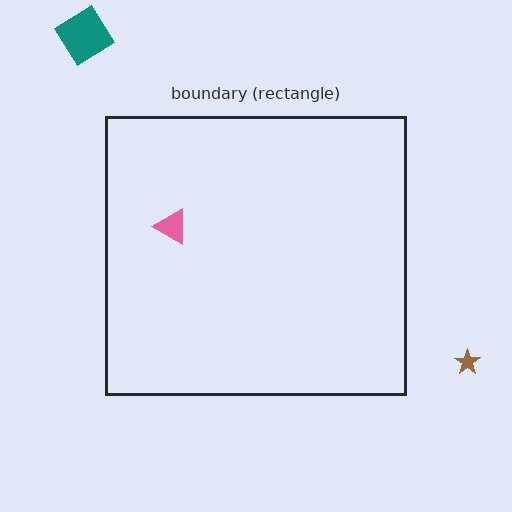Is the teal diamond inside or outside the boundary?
Outside.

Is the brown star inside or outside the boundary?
Outside.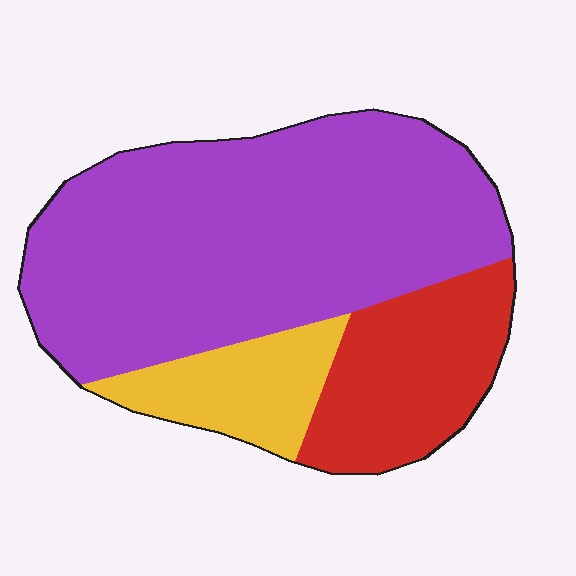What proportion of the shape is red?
Red covers 21% of the shape.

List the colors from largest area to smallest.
From largest to smallest: purple, red, yellow.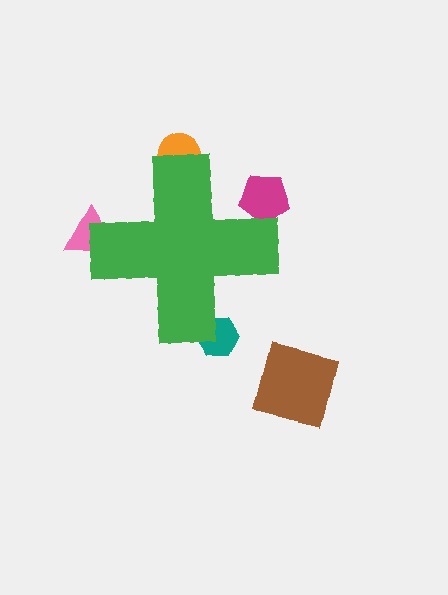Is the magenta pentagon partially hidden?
Yes, the magenta pentagon is partially hidden behind the green cross.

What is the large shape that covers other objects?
A green cross.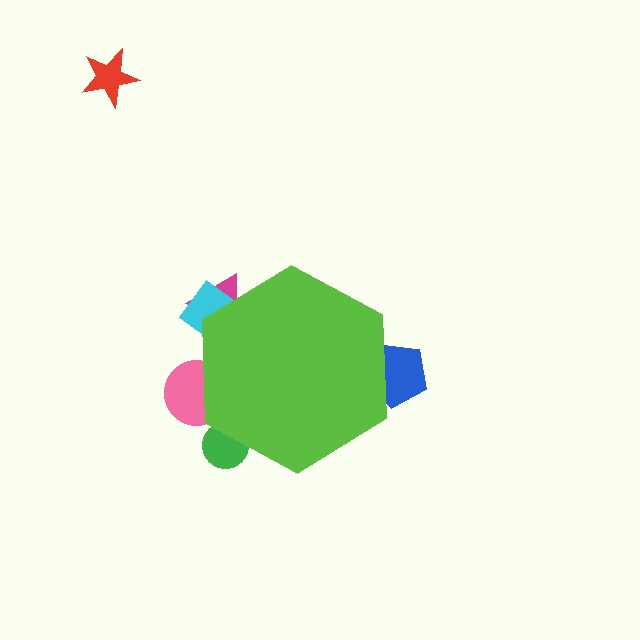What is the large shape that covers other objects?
A lime hexagon.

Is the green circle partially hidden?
Yes, the green circle is partially hidden behind the lime hexagon.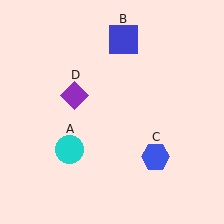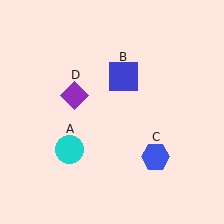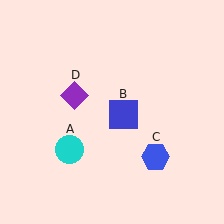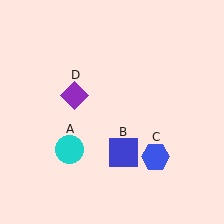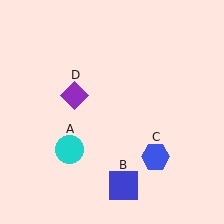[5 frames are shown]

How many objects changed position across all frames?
1 object changed position: blue square (object B).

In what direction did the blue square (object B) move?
The blue square (object B) moved down.